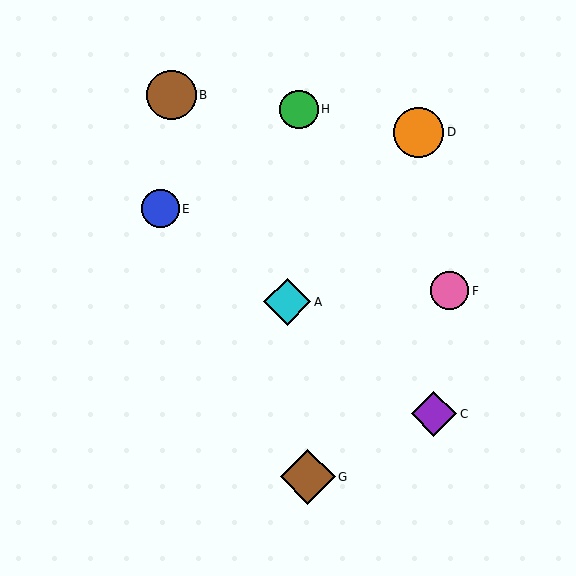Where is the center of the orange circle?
The center of the orange circle is at (418, 132).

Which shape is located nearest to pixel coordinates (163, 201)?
The blue circle (labeled E) at (160, 209) is nearest to that location.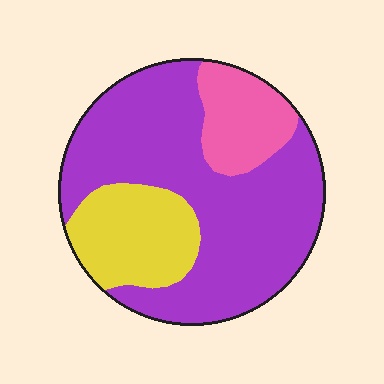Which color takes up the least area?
Pink, at roughly 15%.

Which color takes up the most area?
Purple, at roughly 65%.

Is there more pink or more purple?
Purple.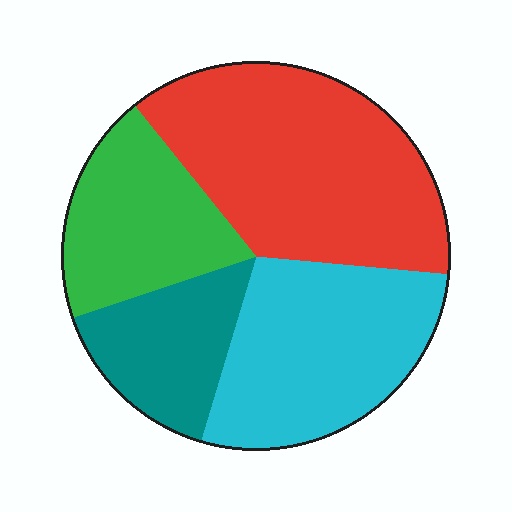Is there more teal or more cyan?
Cyan.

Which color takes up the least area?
Teal, at roughly 15%.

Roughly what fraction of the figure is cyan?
Cyan covers about 30% of the figure.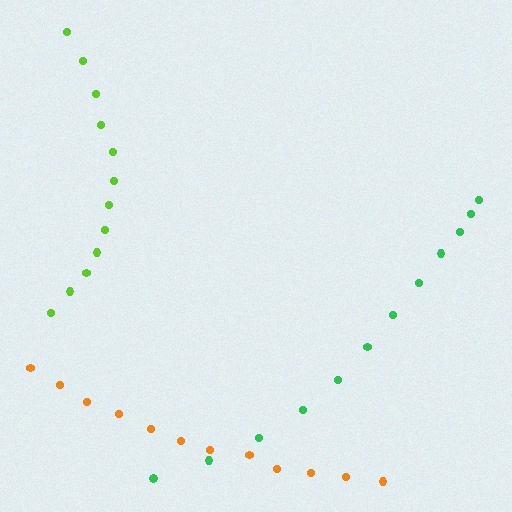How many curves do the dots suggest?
There are 3 distinct paths.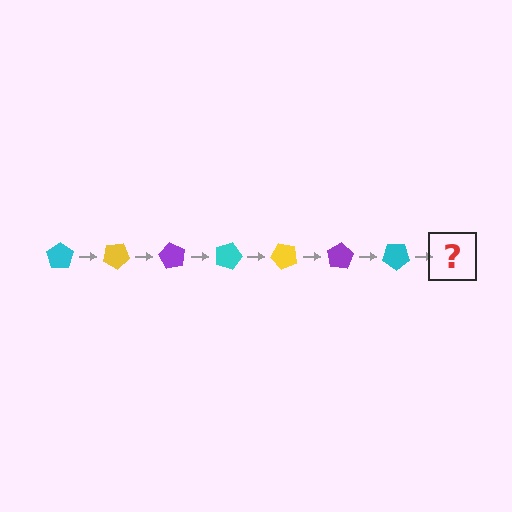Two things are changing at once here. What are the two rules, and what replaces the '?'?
The two rules are that it rotates 30 degrees each step and the color cycles through cyan, yellow, and purple. The '?' should be a yellow pentagon, rotated 210 degrees from the start.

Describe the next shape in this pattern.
It should be a yellow pentagon, rotated 210 degrees from the start.